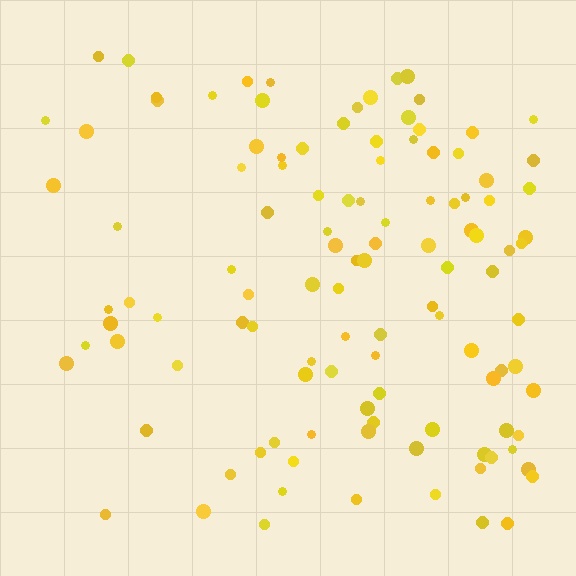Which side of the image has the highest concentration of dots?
The right.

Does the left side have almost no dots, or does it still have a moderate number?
Still a moderate number, just noticeably fewer than the right.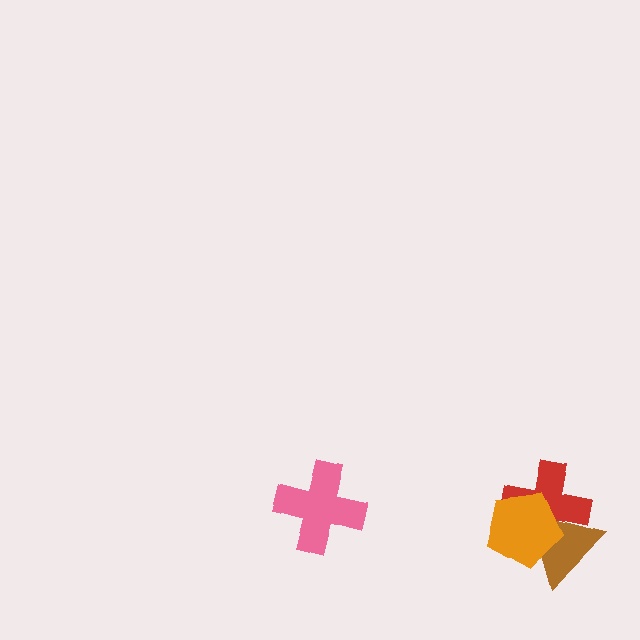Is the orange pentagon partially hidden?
No, no other shape covers it.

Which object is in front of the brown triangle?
The orange pentagon is in front of the brown triangle.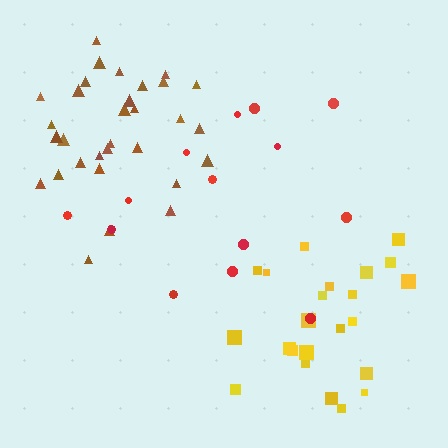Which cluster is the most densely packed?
Brown.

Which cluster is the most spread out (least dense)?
Red.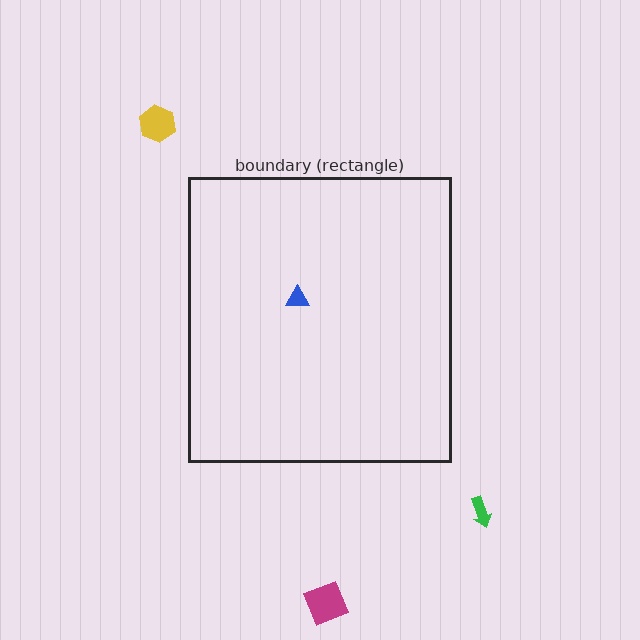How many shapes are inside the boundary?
1 inside, 3 outside.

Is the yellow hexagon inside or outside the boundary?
Outside.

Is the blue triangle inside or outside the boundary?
Inside.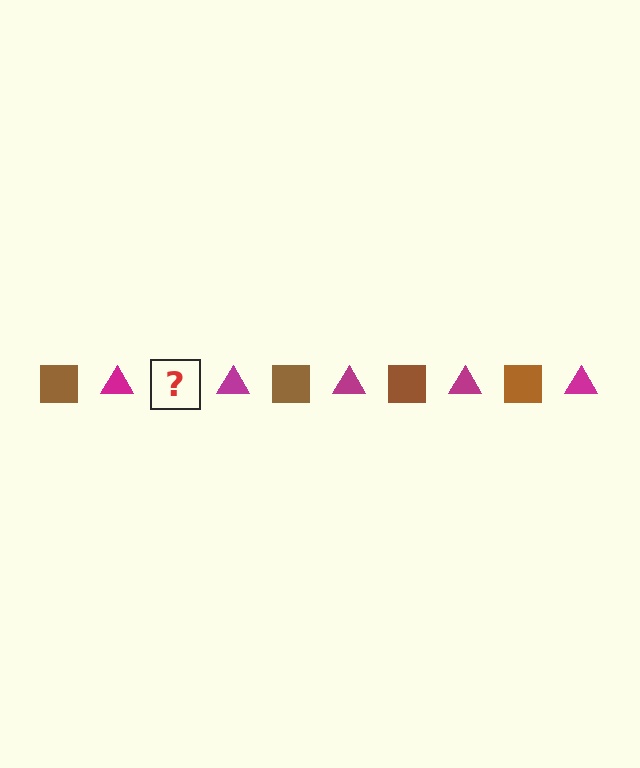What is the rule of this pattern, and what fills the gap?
The rule is that the pattern alternates between brown square and magenta triangle. The gap should be filled with a brown square.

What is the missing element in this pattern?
The missing element is a brown square.